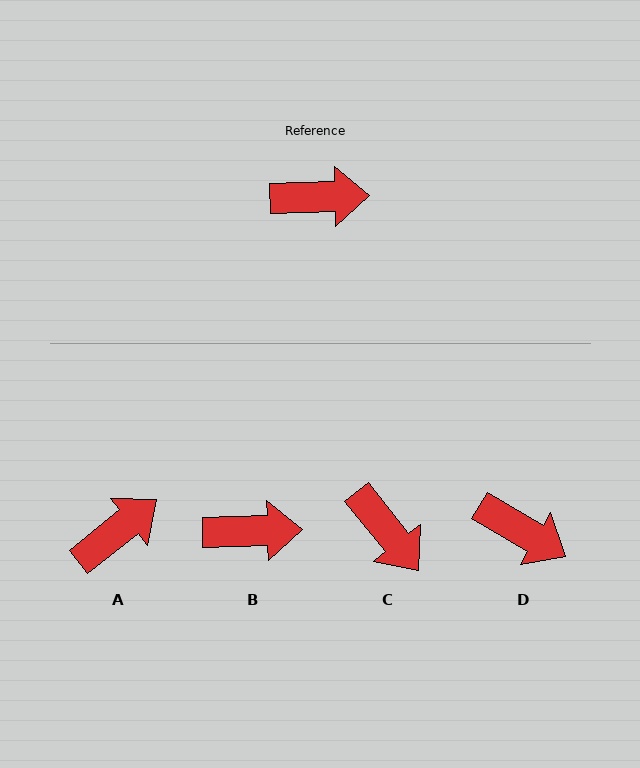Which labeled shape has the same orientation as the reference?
B.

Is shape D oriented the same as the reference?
No, it is off by about 32 degrees.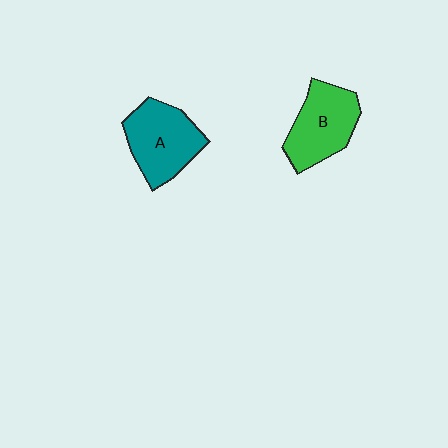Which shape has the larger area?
Shape A (teal).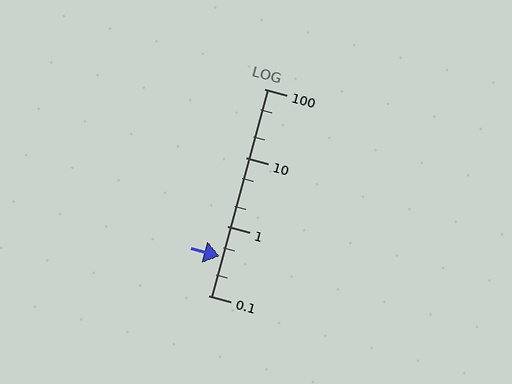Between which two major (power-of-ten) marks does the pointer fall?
The pointer is between 0.1 and 1.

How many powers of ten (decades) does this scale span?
The scale spans 3 decades, from 0.1 to 100.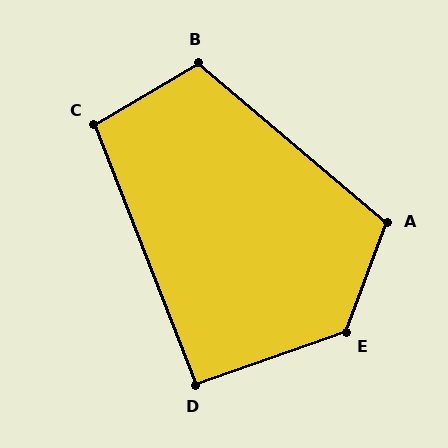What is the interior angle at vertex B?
Approximately 109 degrees (obtuse).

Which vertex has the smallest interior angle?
D, at approximately 92 degrees.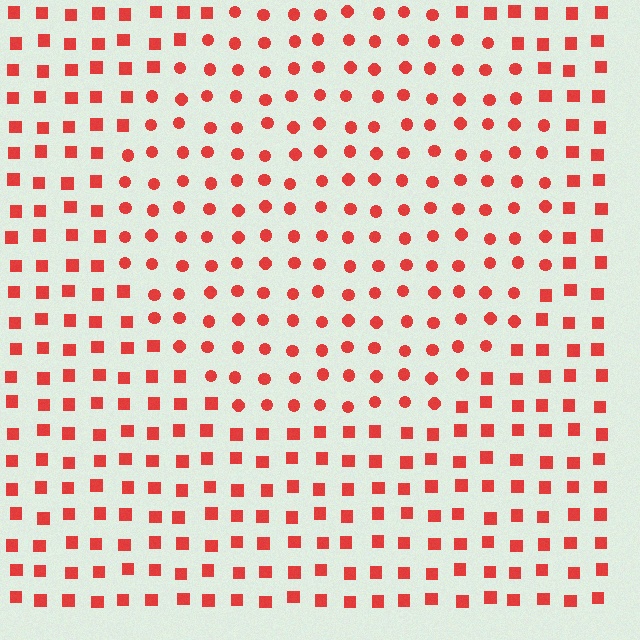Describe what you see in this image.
The image is filled with small red elements arranged in a uniform grid. A circle-shaped region contains circles, while the surrounding area contains squares. The boundary is defined purely by the change in element shape.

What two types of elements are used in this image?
The image uses circles inside the circle region and squares outside it.